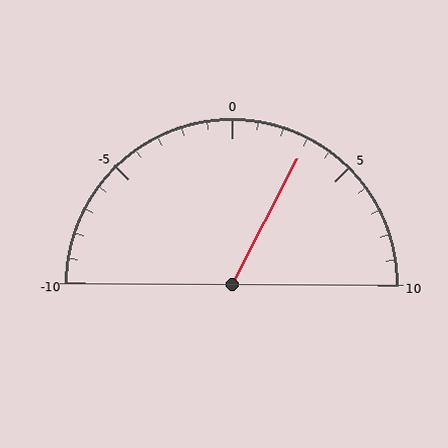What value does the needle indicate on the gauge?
The needle indicates approximately 3.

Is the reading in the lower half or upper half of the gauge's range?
The reading is in the upper half of the range (-10 to 10).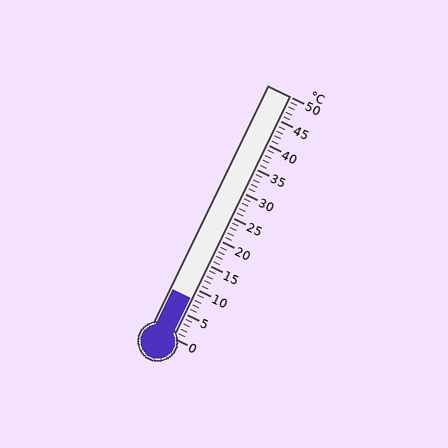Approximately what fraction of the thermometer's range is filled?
The thermometer is filled to approximately 15% of its range.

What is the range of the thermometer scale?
The thermometer scale ranges from 0°C to 50°C.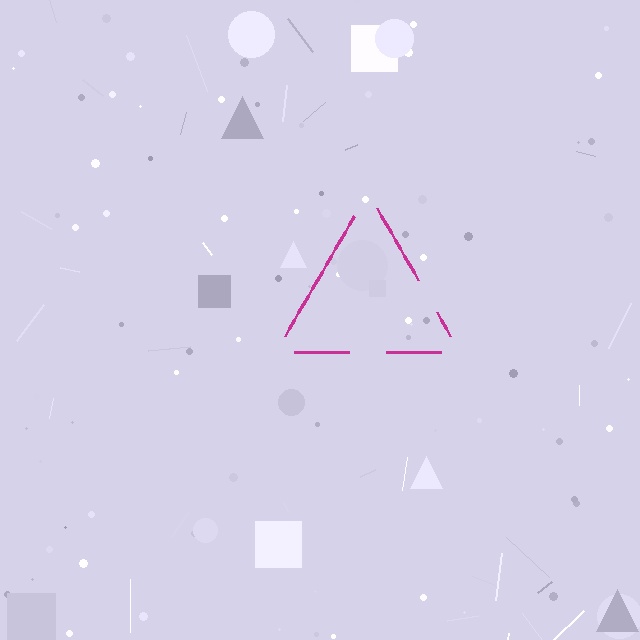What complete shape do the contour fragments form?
The contour fragments form a triangle.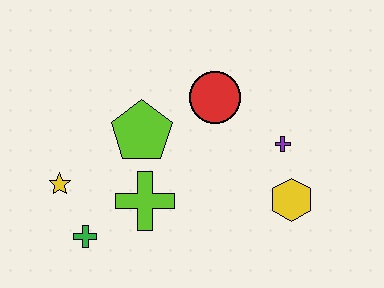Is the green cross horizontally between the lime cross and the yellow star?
Yes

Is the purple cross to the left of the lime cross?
No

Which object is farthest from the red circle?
The green cross is farthest from the red circle.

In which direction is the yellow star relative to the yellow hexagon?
The yellow star is to the left of the yellow hexagon.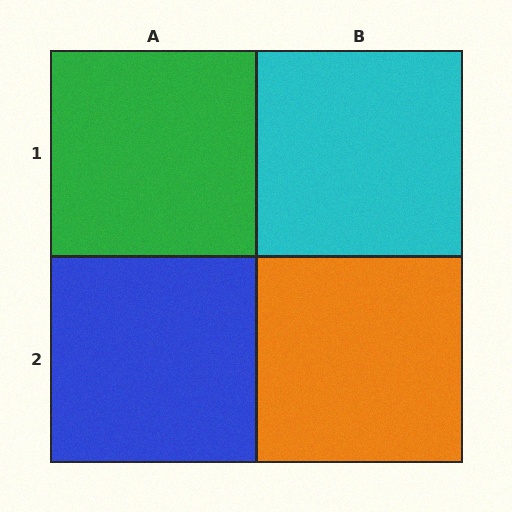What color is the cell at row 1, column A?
Green.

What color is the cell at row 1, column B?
Cyan.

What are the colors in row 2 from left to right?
Blue, orange.